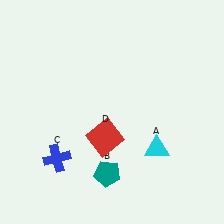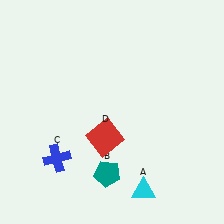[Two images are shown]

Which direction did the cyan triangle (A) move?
The cyan triangle (A) moved down.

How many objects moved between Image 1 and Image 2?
1 object moved between the two images.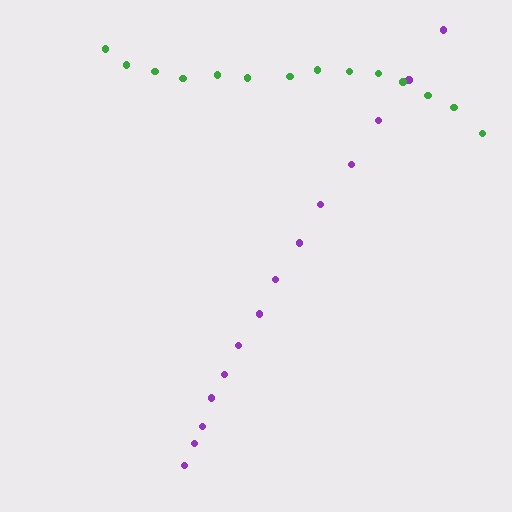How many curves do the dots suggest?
There are 2 distinct paths.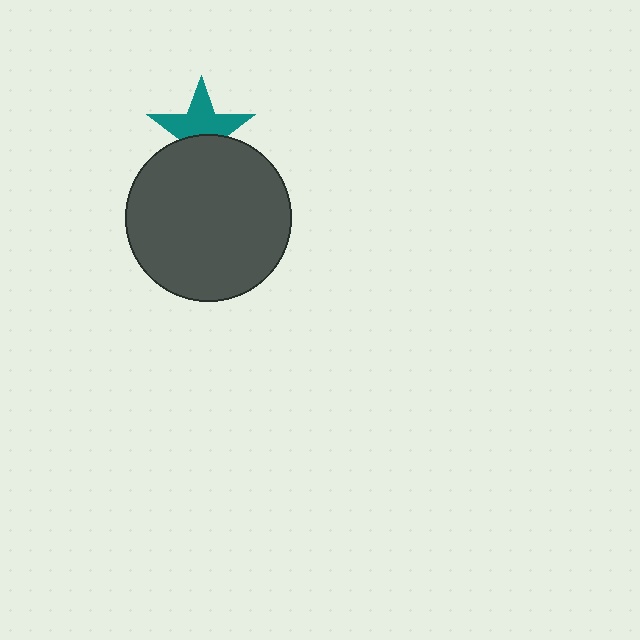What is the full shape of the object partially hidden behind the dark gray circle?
The partially hidden object is a teal star.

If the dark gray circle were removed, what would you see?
You would see the complete teal star.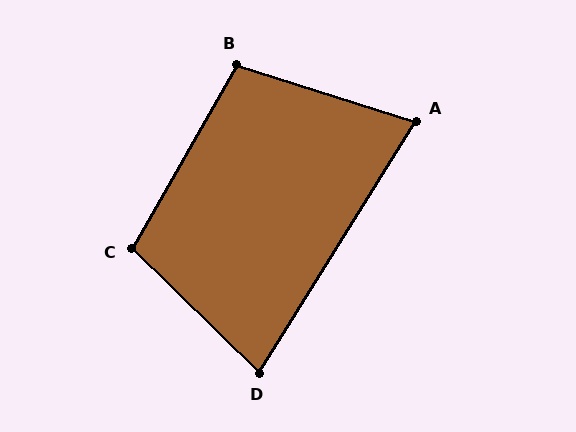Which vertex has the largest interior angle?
C, at approximately 105 degrees.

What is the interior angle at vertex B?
Approximately 102 degrees (obtuse).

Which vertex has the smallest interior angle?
A, at approximately 75 degrees.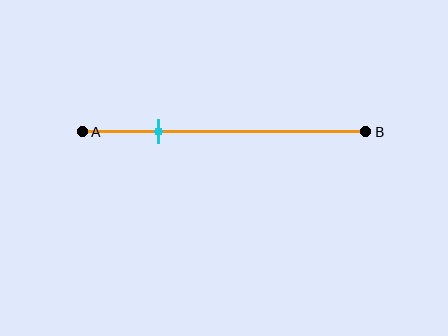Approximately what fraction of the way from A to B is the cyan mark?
The cyan mark is approximately 25% of the way from A to B.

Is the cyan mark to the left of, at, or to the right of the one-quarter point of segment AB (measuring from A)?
The cyan mark is approximately at the one-quarter point of segment AB.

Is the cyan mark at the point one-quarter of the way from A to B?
Yes, the mark is approximately at the one-quarter point.